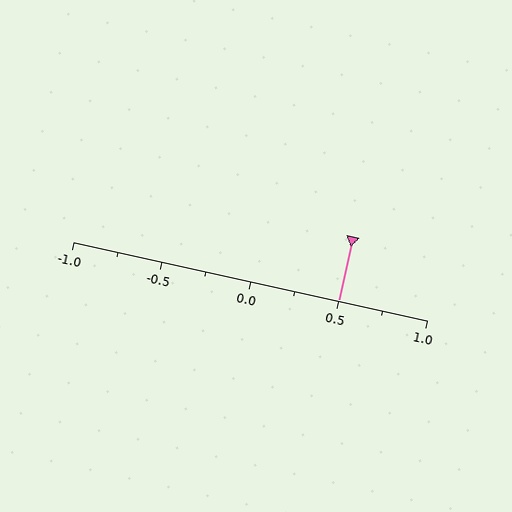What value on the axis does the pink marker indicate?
The marker indicates approximately 0.5.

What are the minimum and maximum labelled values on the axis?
The axis runs from -1.0 to 1.0.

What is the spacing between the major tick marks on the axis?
The major ticks are spaced 0.5 apart.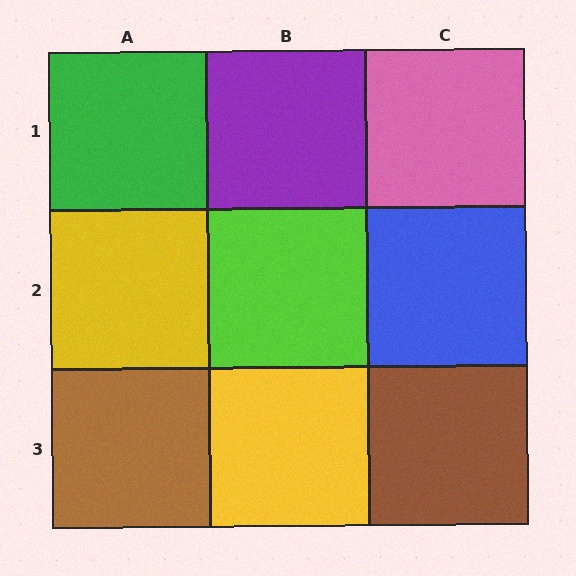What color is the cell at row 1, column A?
Green.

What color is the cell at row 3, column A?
Brown.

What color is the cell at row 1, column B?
Purple.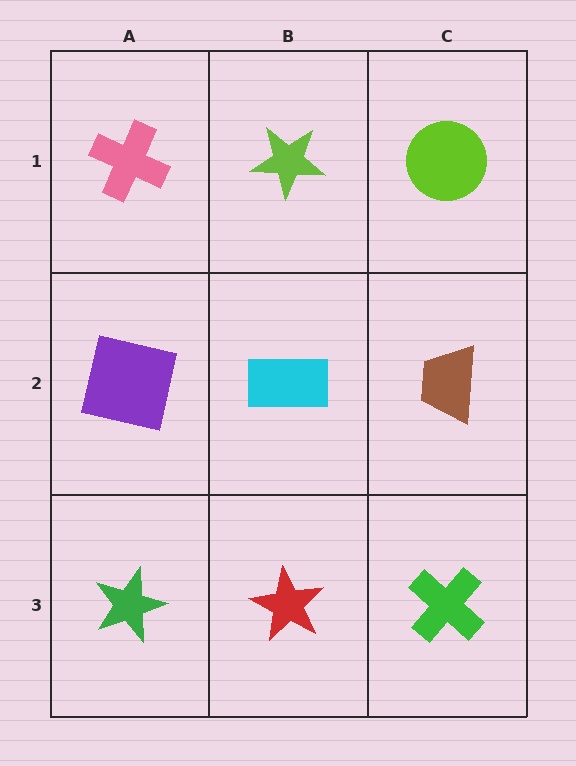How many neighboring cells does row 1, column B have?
3.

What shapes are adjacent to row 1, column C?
A brown trapezoid (row 2, column C), a lime star (row 1, column B).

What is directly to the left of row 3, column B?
A green star.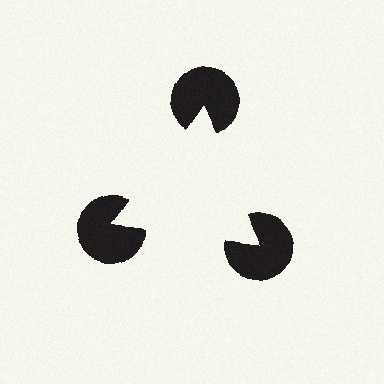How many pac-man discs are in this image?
There are 3 — one at each vertex of the illusory triangle.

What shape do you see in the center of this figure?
An illusory triangle — its edges are inferred from the aligned wedge cuts in the pac-man discs, not physically drawn.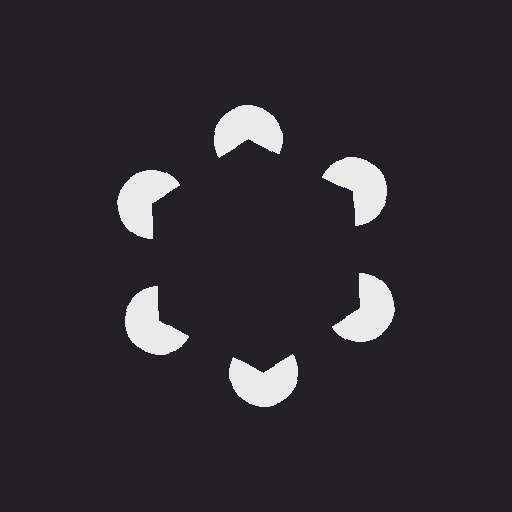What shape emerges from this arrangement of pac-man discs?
An illusory hexagon — its edges are inferred from the aligned wedge cuts in the pac-man discs, not physically drawn.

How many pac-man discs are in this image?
There are 6 — one at each vertex of the illusory hexagon.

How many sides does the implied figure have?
6 sides.